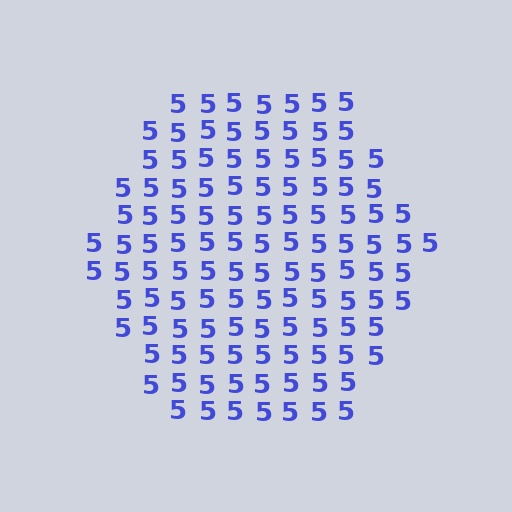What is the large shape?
The large shape is a hexagon.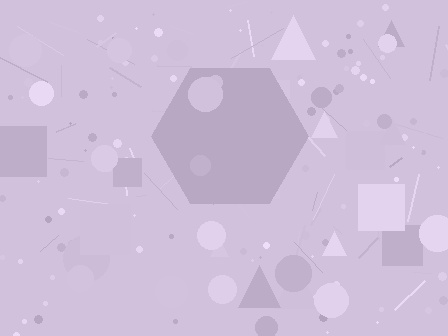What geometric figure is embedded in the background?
A hexagon is embedded in the background.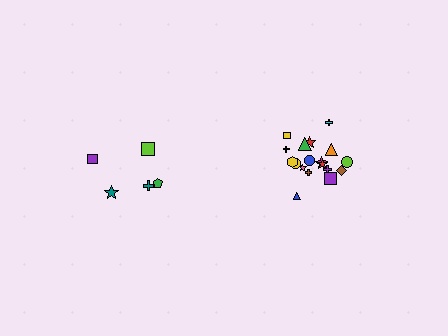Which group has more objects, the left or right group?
The right group.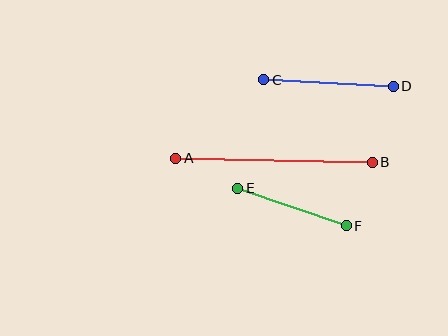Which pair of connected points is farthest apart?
Points A and B are farthest apart.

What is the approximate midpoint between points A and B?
The midpoint is at approximately (274, 160) pixels.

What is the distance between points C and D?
The distance is approximately 130 pixels.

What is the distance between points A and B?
The distance is approximately 196 pixels.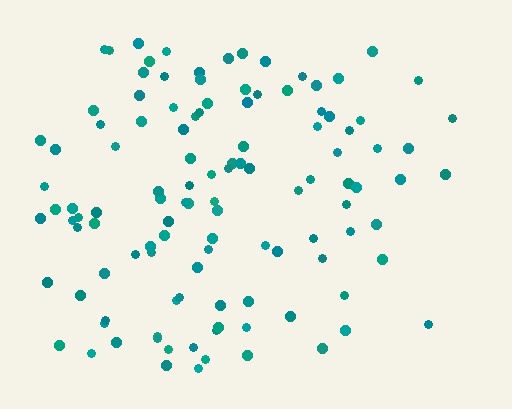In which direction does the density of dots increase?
From right to left, with the left side densest.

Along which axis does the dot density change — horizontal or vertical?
Horizontal.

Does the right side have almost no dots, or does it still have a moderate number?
Still a moderate number, just noticeably fewer than the left.